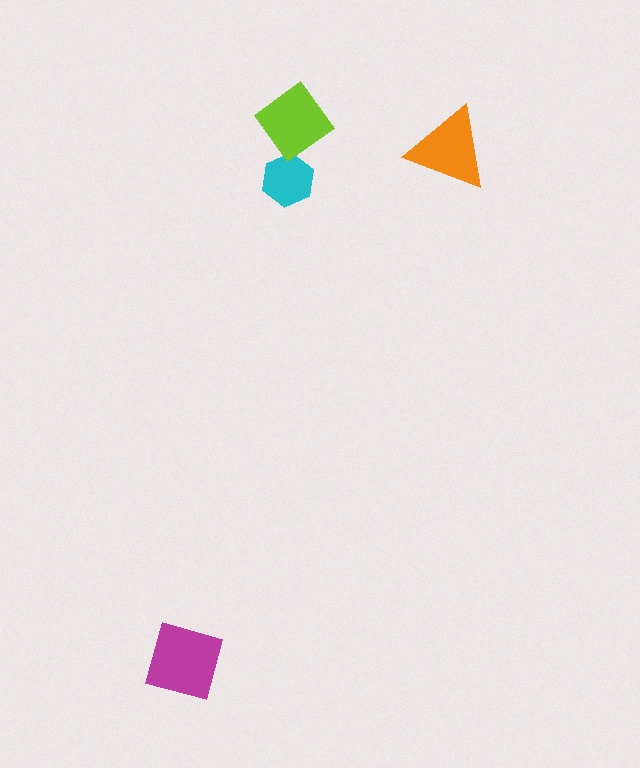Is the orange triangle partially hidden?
No, no other shape covers it.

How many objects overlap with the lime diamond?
1 object overlaps with the lime diamond.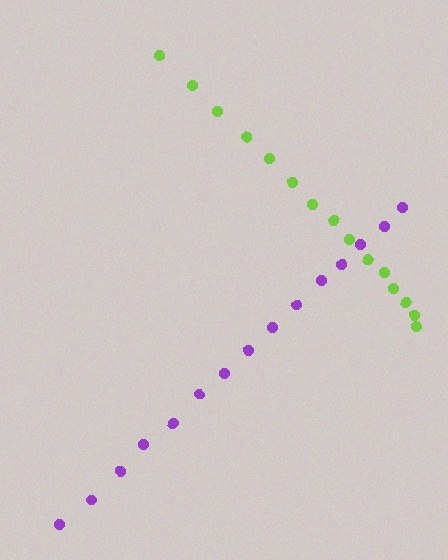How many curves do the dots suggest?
There are 2 distinct paths.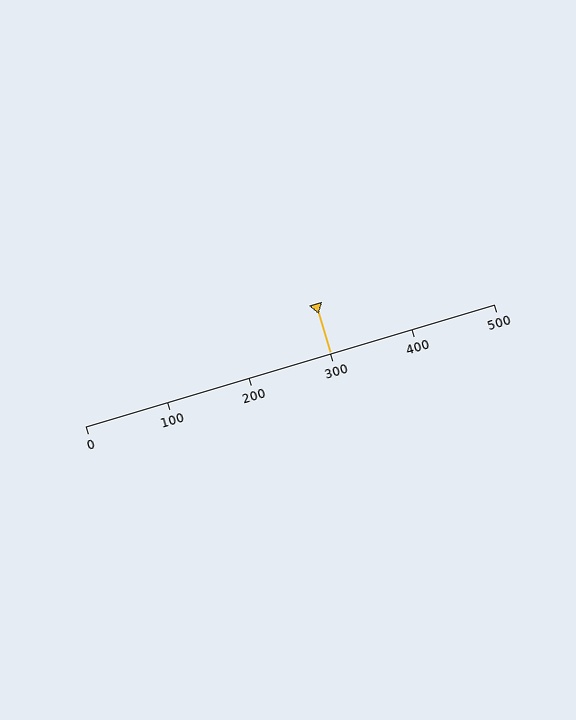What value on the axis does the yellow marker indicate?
The marker indicates approximately 300.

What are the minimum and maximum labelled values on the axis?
The axis runs from 0 to 500.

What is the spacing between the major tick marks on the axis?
The major ticks are spaced 100 apart.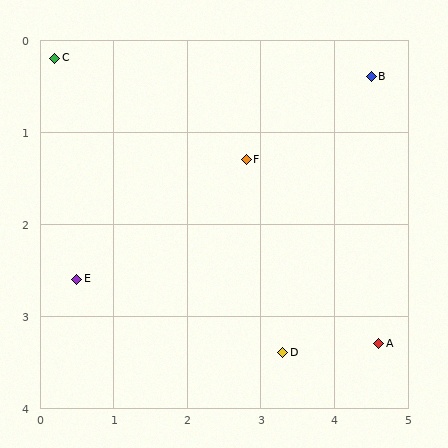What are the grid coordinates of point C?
Point C is at approximately (0.2, 0.2).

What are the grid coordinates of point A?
Point A is at approximately (4.6, 3.3).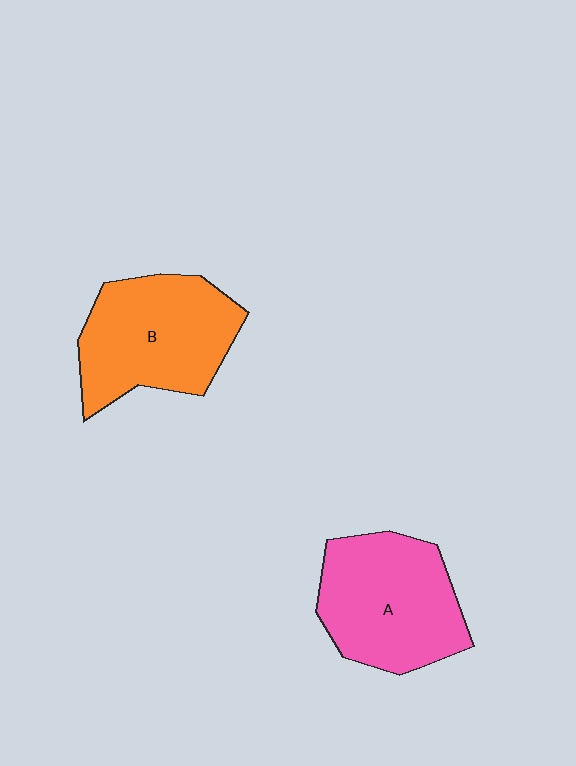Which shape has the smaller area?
Shape A (pink).